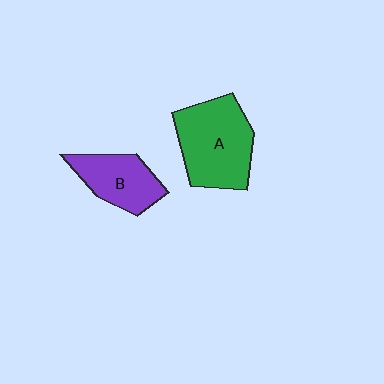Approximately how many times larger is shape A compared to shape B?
Approximately 1.5 times.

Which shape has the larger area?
Shape A (green).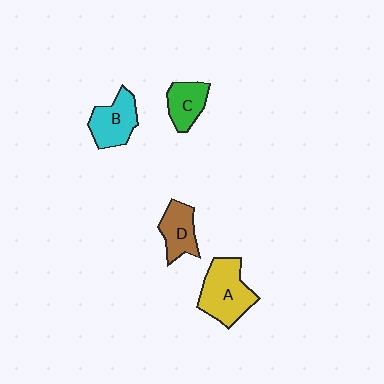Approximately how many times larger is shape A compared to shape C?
Approximately 1.7 times.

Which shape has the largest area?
Shape A (yellow).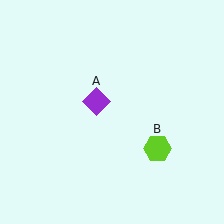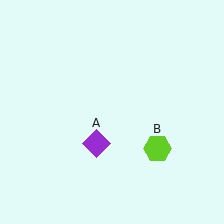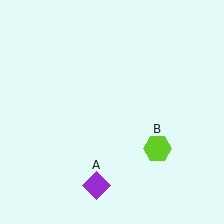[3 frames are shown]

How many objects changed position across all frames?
1 object changed position: purple diamond (object A).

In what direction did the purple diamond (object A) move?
The purple diamond (object A) moved down.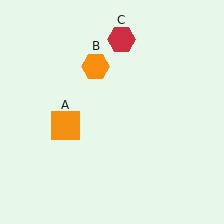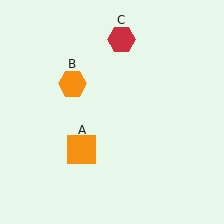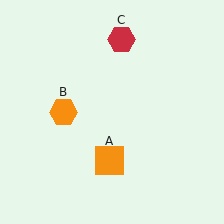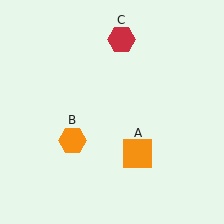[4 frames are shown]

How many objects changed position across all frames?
2 objects changed position: orange square (object A), orange hexagon (object B).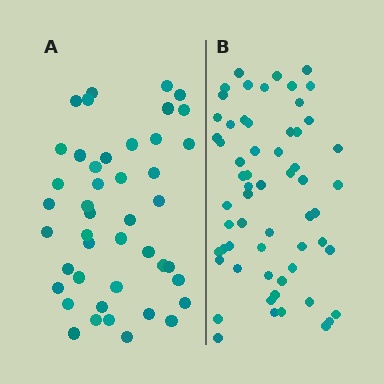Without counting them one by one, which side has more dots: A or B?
Region B (the right region) has more dots.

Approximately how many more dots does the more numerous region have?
Region B has approximately 15 more dots than region A.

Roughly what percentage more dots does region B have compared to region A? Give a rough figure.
About 35% more.